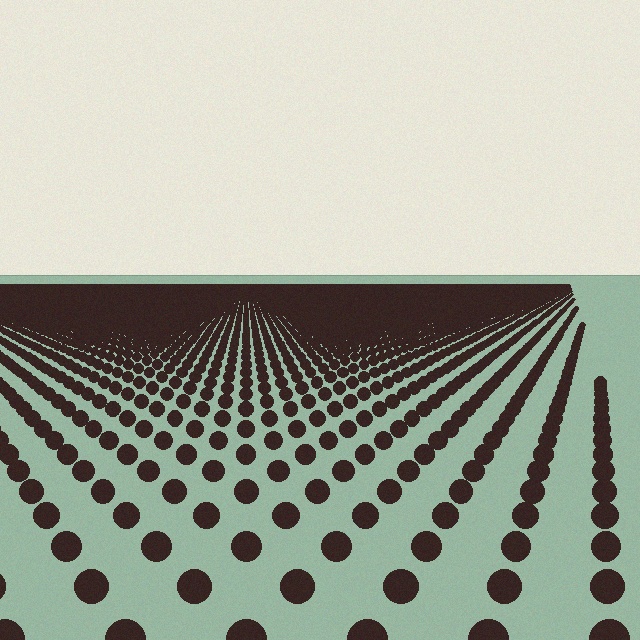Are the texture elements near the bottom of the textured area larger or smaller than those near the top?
Larger. Near the bottom, elements are closer to the viewer and appear at a bigger on-screen size.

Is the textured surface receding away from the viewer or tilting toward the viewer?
The surface is receding away from the viewer. Texture elements get smaller and denser toward the top.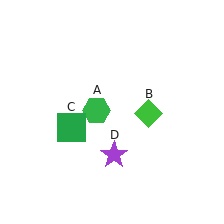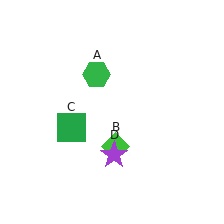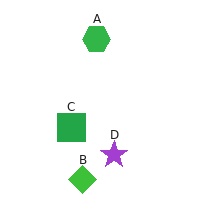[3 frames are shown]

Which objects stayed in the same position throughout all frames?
Green square (object C) and purple star (object D) remained stationary.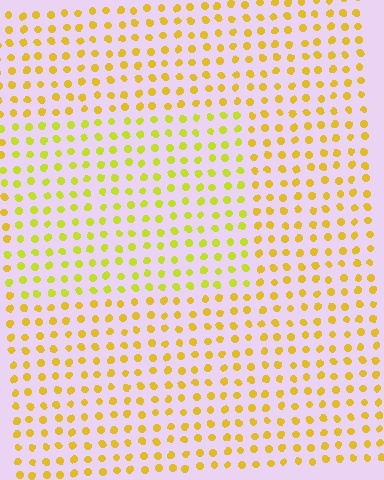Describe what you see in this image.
The image is filled with small yellow elements in a uniform arrangement. A rectangle-shaped region is visible where the elements are tinted to a slightly different hue, forming a subtle color boundary.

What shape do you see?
I see a rectangle.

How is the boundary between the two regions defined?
The boundary is defined purely by a slight shift in hue (about 23 degrees). Spacing, size, and orientation are identical on both sides.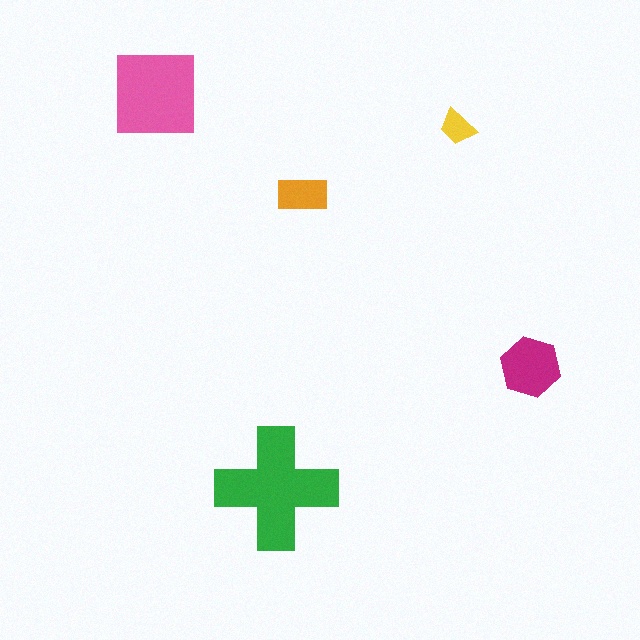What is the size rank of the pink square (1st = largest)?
2nd.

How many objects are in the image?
There are 5 objects in the image.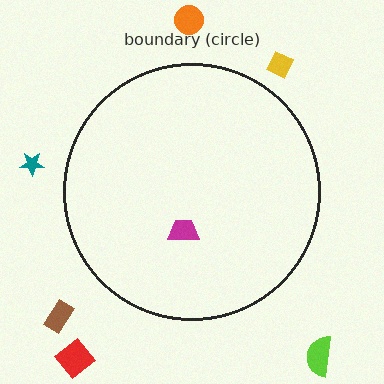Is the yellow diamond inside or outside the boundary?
Outside.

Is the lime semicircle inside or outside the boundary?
Outside.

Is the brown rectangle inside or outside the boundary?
Outside.